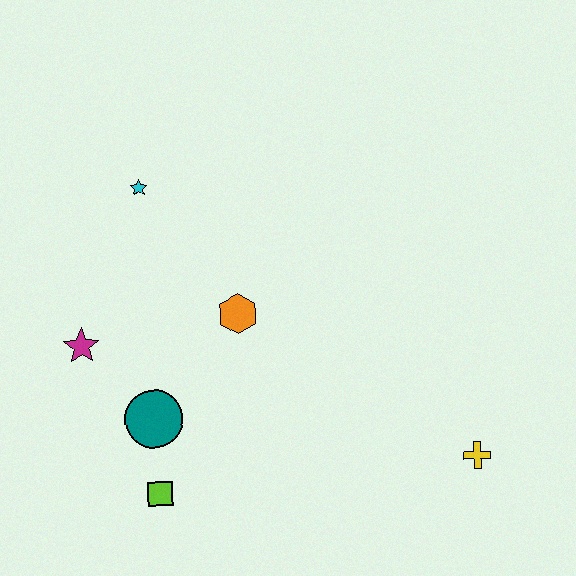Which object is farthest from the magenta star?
The yellow cross is farthest from the magenta star.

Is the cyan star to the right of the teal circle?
No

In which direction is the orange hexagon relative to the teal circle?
The orange hexagon is above the teal circle.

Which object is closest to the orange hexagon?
The teal circle is closest to the orange hexagon.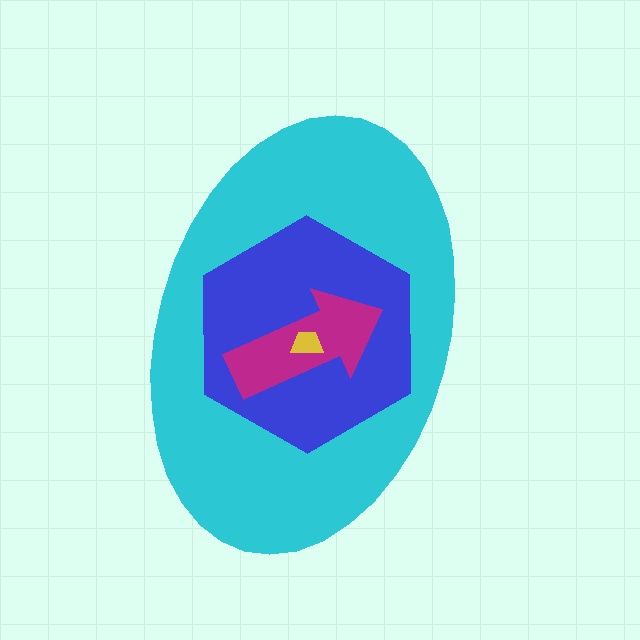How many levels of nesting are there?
4.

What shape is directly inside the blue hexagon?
The magenta arrow.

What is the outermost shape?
The cyan ellipse.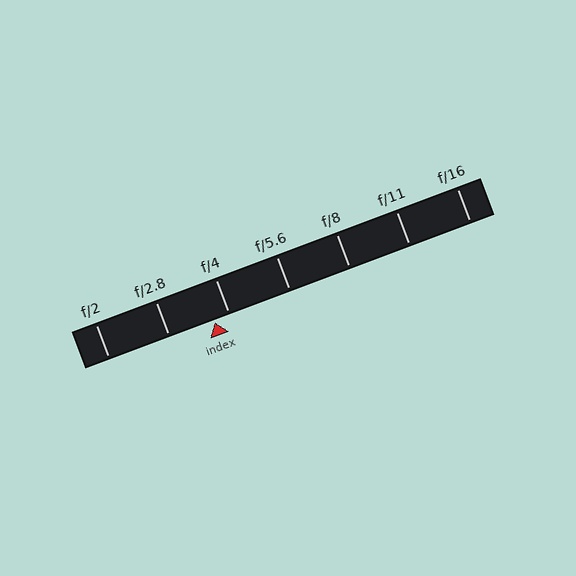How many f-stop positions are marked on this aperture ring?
There are 7 f-stop positions marked.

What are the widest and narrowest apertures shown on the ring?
The widest aperture shown is f/2 and the narrowest is f/16.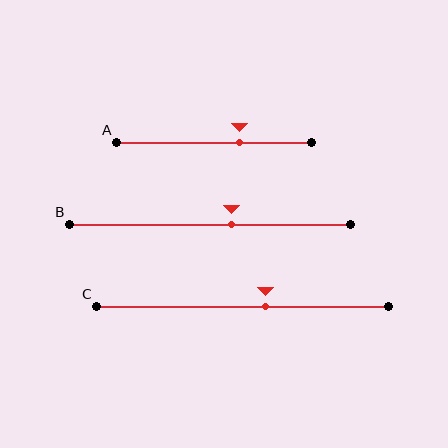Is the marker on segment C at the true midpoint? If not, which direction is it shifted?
No, the marker on segment C is shifted to the right by about 8% of the segment length.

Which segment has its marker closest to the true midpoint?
Segment B has its marker closest to the true midpoint.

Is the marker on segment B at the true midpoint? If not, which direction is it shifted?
No, the marker on segment B is shifted to the right by about 8% of the segment length.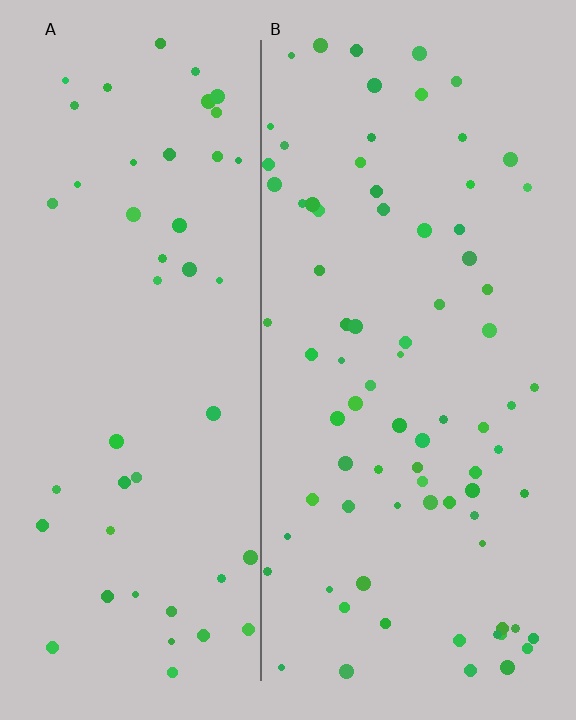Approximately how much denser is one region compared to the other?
Approximately 1.7× — region B over region A.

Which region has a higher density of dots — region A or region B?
B (the right).